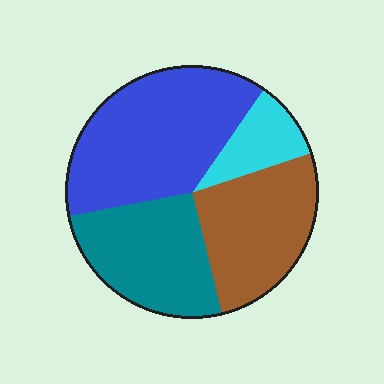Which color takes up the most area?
Blue, at roughly 40%.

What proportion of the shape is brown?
Brown covers around 25% of the shape.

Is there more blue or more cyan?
Blue.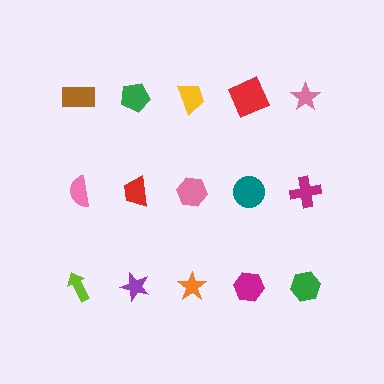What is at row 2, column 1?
A pink semicircle.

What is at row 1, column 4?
A red square.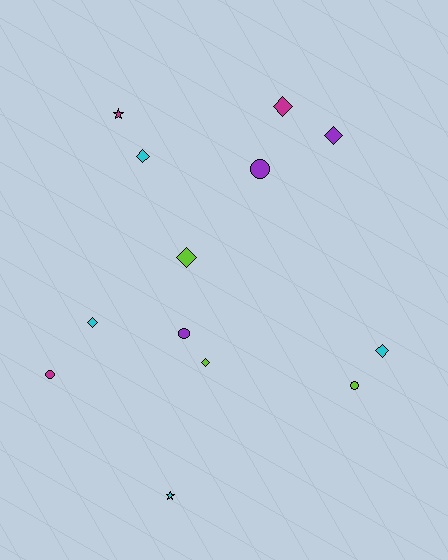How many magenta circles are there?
There is 1 magenta circle.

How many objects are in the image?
There are 13 objects.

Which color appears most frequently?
Cyan, with 4 objects.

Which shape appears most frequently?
Diamond, with 7 objects.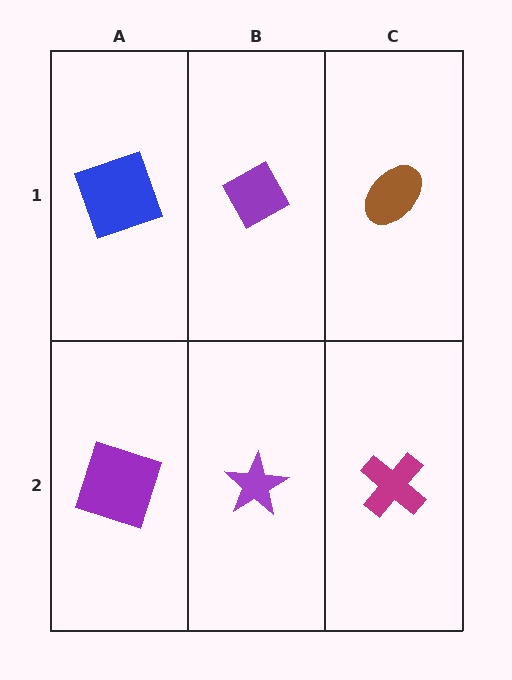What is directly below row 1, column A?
A purple square.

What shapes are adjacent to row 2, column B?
A purple diamond (row 1, column B), a purple square (row 2, column A), a magenta cross (row 2, column C).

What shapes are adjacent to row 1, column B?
A purple star (row 2, column B), a blue square (row 1, column A), a brown ellipse (row 1, column C).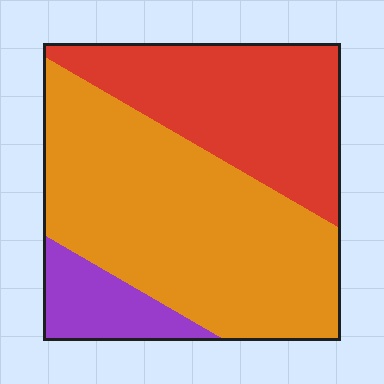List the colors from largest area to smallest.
From largest to smallest: orange, red, purple.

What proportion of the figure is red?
Red covers about 35% of the figure.